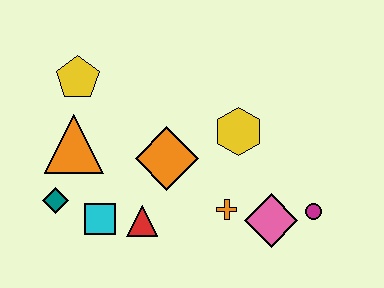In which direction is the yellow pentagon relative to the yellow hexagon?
The yellow pentagon is to the left of the yellow hexagon.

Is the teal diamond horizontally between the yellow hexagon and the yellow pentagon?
No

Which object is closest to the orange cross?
The pink diamond is closest to the orange cross.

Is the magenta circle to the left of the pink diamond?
No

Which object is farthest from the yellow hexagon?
The teal diamond is farthest from the yellow hexagon.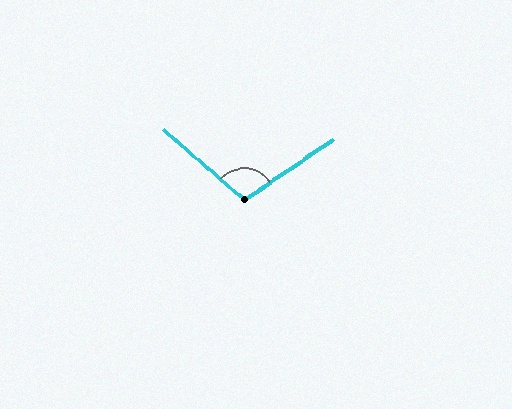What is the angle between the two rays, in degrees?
Approximately 105 degrees.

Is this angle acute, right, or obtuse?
It is obtuse.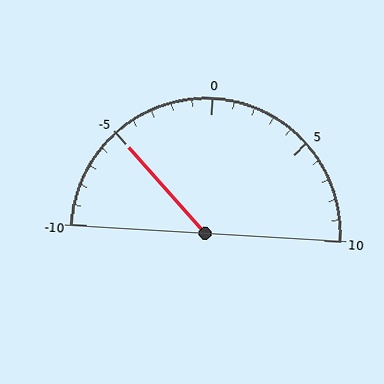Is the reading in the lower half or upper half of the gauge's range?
The reading is in the lower half of the range (-10 to 10).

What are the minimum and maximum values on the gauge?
The gauge ranges from -10 to 10.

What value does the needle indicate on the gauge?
The needle indicates approximately -5.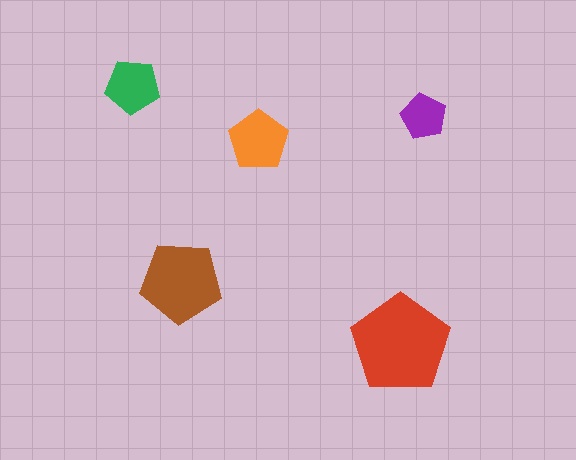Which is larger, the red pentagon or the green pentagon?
The red one.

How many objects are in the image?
There are 5 objects in the image.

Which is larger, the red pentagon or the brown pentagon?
The red one.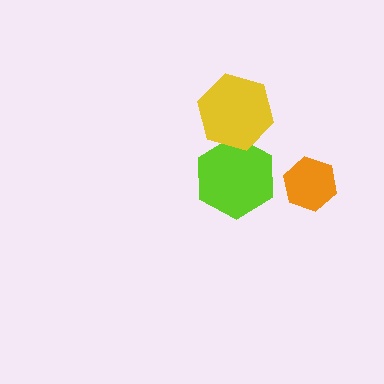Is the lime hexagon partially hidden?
Yes, it is partially covered by another shape.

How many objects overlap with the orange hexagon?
0 objects overlap with the orange hexagon.